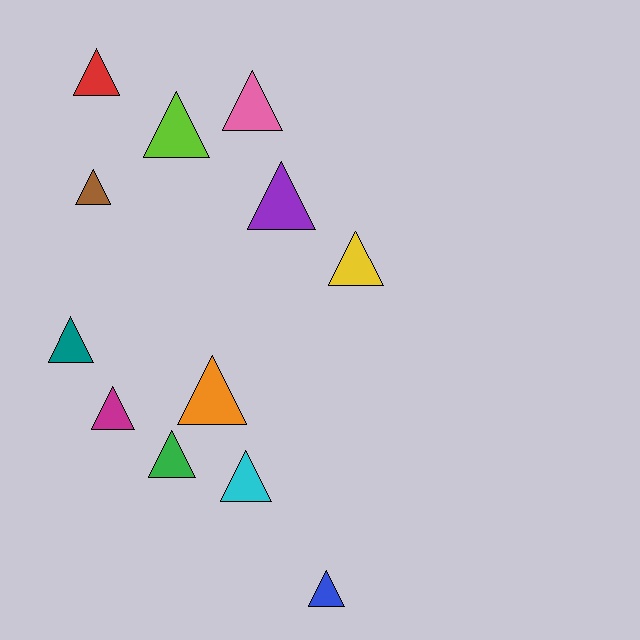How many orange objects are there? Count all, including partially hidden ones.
There is 1 orange object.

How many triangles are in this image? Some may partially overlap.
There are 12 triangles.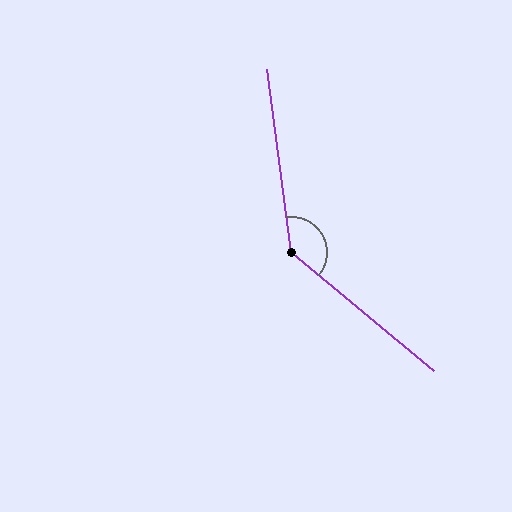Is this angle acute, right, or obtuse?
It is obtuse.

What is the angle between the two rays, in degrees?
Approximately 137 degrees.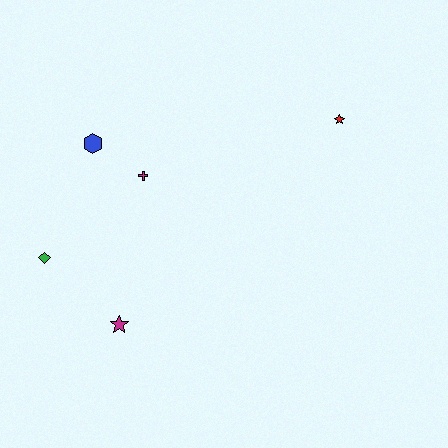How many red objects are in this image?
There is 1 red object.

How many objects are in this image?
There are 5 objects.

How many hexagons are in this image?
There is 1 hexagon.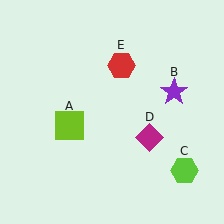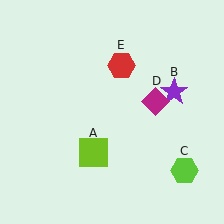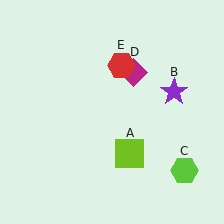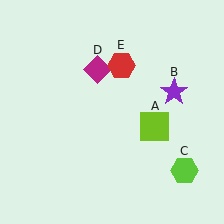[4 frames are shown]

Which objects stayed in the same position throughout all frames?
Purple star (object B) and lime hexagon (object C) and red hexagon (object E) remained stationary.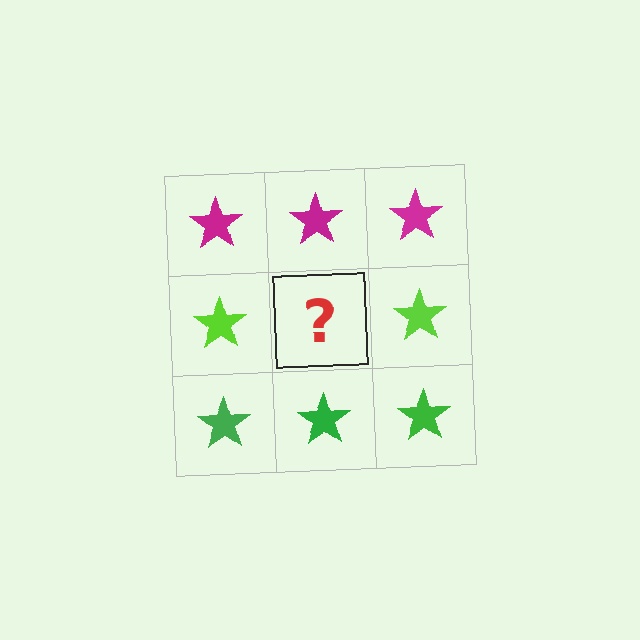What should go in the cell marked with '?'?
The missing cell should contain a lime star.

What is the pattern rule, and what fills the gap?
The rule is that each row has a consistent color. The gap should be filled with a lime star.